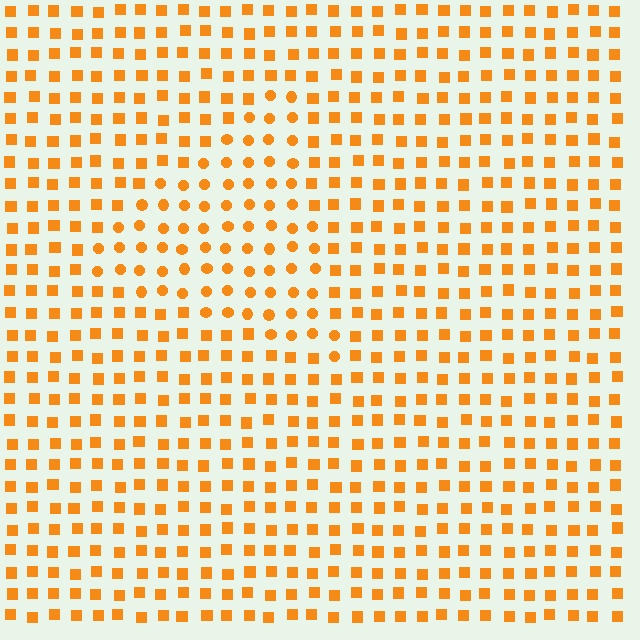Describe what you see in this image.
The image is filled with small orange elements arranged in a uniform grid. A triangle-shaped region contains circles, while the surrounding area contains squares. The boundary is defined purely by the change in element shape.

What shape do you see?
I see a triangle.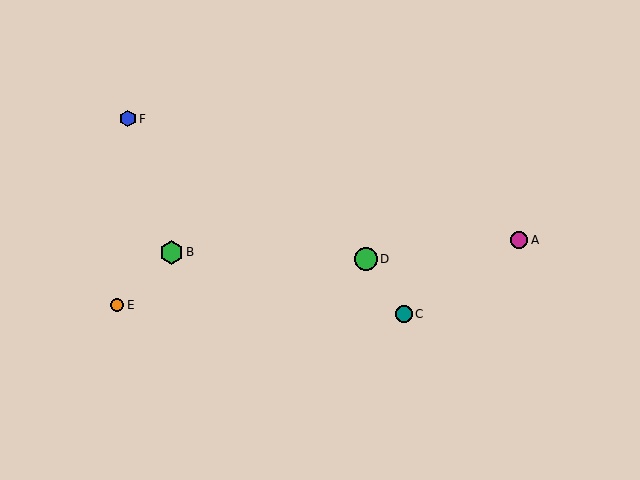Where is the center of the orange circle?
The center of the orange circle is at (117, 305).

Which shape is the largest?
The green hexagon (labeled B) is the largest.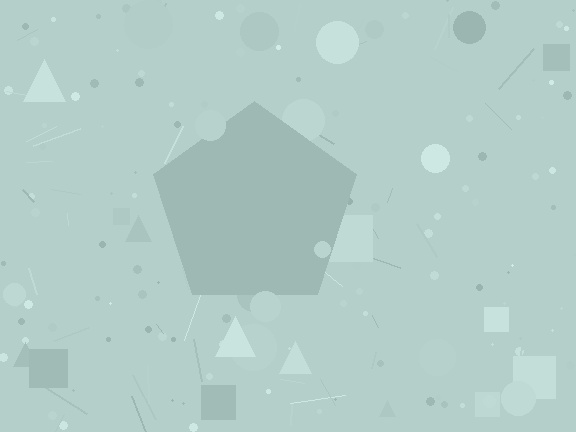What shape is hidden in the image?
A pentagon is hidden in the image.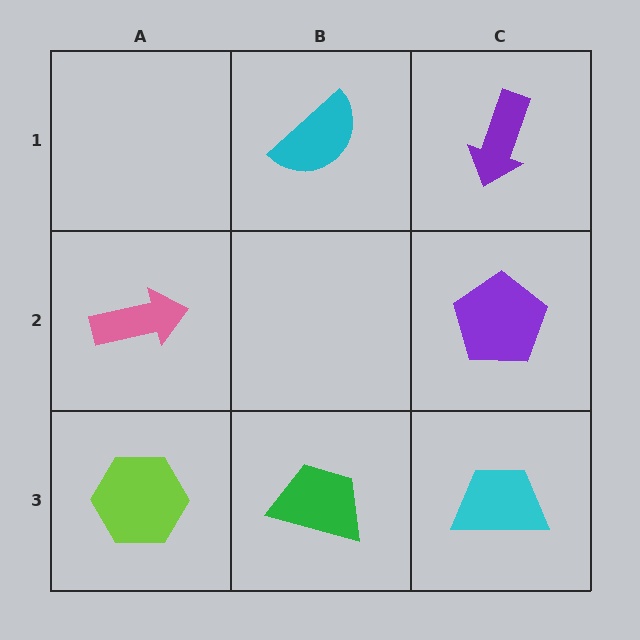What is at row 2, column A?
A pink arrow.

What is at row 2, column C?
A purple pentagon.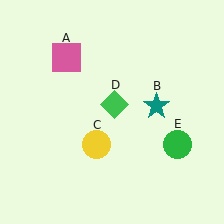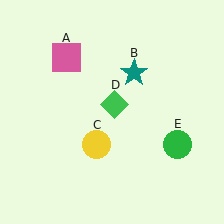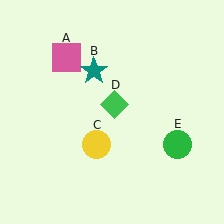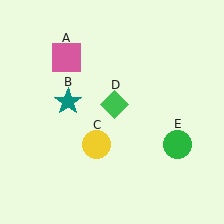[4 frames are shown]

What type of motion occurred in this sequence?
The teal star (object B) rotated counterclockwise around the center of the scene.